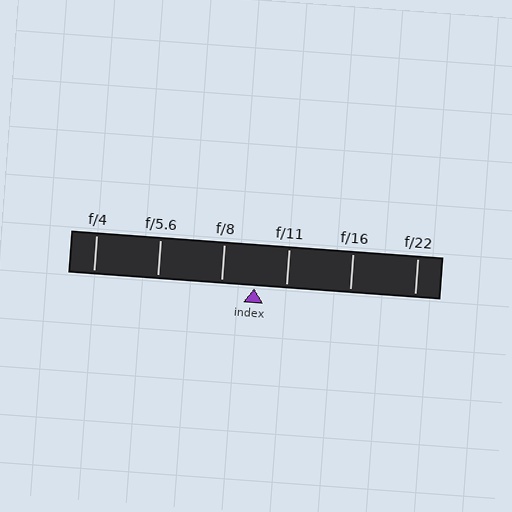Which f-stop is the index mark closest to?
The index mark is closest to f/11.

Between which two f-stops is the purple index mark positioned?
The index mark is between f/8 and f/11.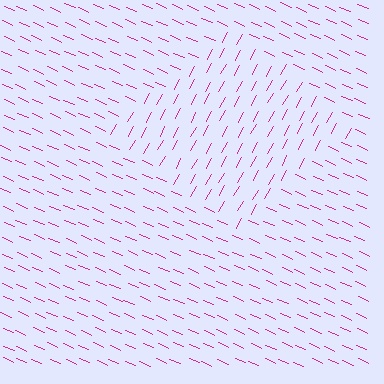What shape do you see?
I see a diamond.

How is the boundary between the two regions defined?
The boundary is defined purely by a change in line orientation (approximately 85 degrees difference). All lines are the same color and thickness.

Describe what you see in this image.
The image is filled with small magenta line segments. A diamond region in the image has lines oriented differently from the surrounding lines, creating a visible texture boundary.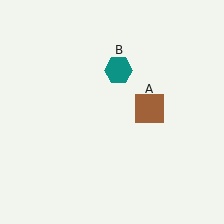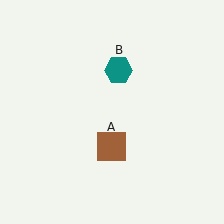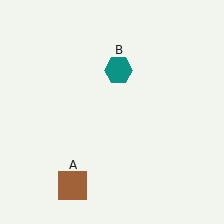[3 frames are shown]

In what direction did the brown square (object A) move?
The brown square (object A) moved down and to the left.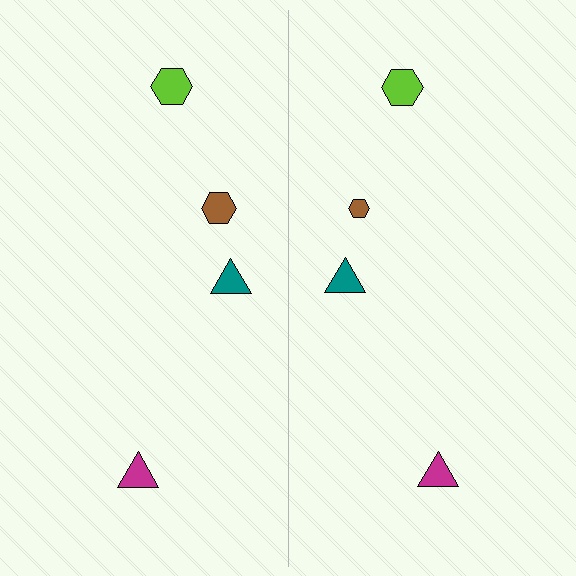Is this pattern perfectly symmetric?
No, the pattern is not perfectly symmetric. The brown hexagon on the right side has a different size than its mirror counterpart.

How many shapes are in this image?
There are 8 shapes in this image.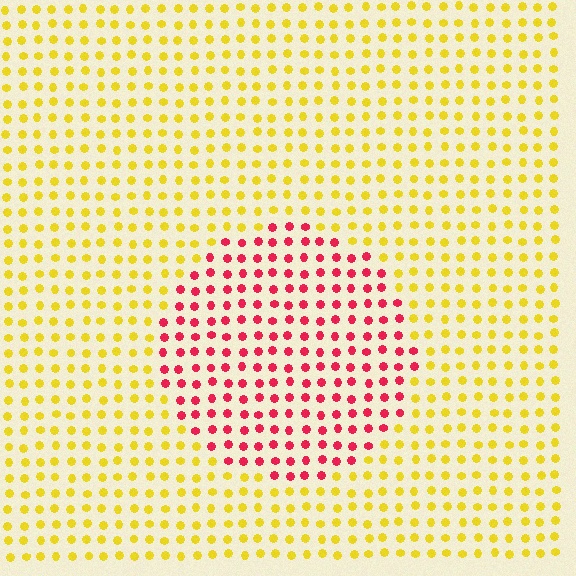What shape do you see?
I see a circle.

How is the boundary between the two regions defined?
The boundary is defined purely by a slight shift in hue (about 69 degrees). Spacing, size, and orientation are identical on both sides.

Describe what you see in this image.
The image is filled with small yellow elements in a uniform arrangement. A circle-shaped region is visible where the elements are tinted to a slightly different hue, forming a subtle color boundary.